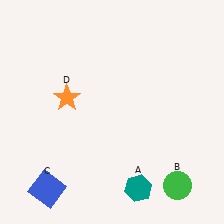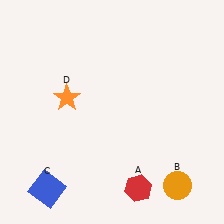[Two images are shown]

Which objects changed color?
A changed from teal to red. B changed from green to orange.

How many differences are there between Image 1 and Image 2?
There are 2 differences between the two images.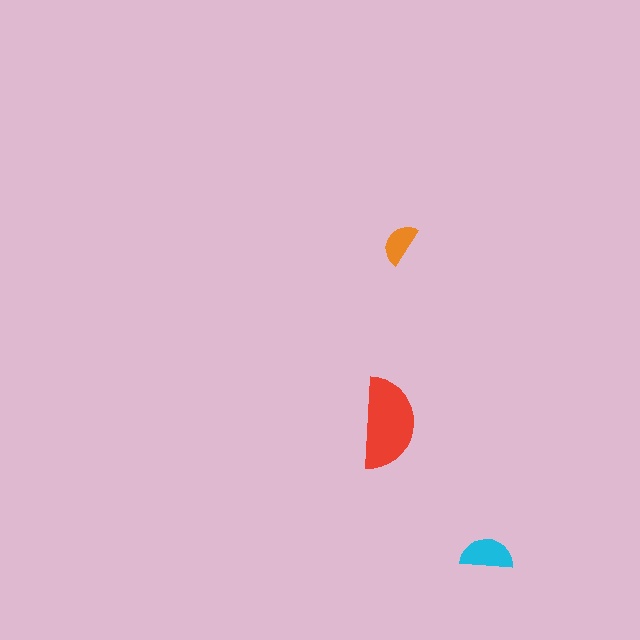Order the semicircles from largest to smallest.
the red one, the cyan one, the orange one.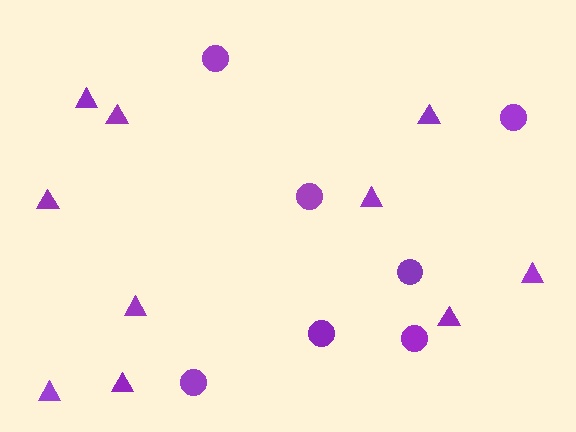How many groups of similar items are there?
There are 2 groups: one group of triangles (10) and one group of circles (7).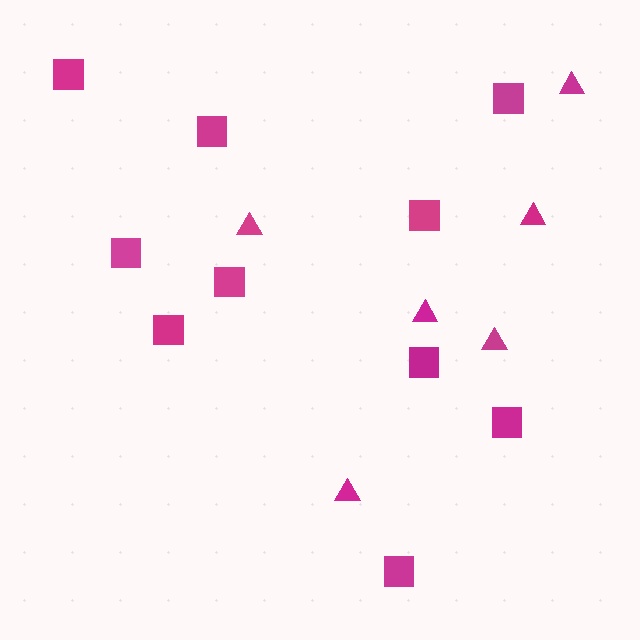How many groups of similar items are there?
There are 2 groups: one group of triangles (6) and one group of squares (10).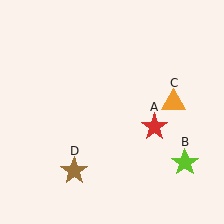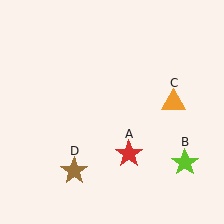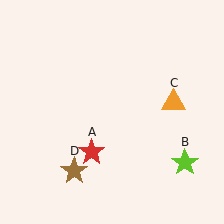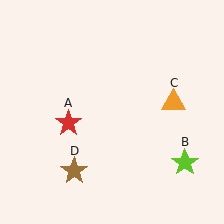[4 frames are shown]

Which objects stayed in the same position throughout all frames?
Lime star (object B) and orange triangle (object C) and brown star (object D) remained stationary.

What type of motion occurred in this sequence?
The red star (object A) rotated clockwise around the center of the scene.